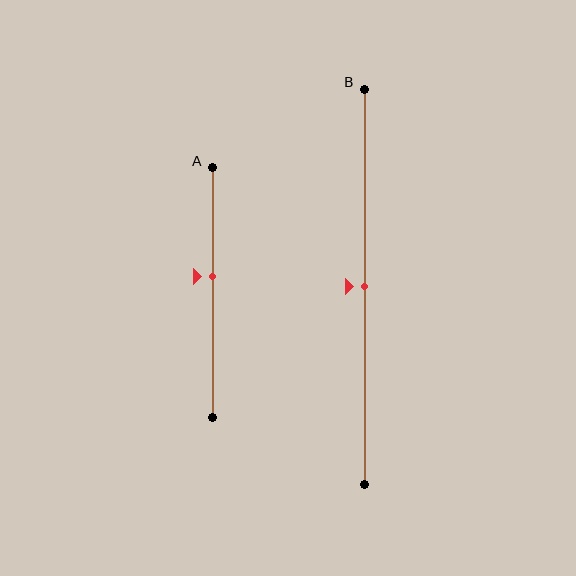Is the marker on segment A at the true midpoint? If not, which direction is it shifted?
No, the marker on segment A is shifted upward by about 6% of the segment length.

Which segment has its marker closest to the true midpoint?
Segment B has its marker closest to the true midpoint.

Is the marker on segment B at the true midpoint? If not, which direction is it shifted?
Yes, the marker on segment B is at the true midpoint.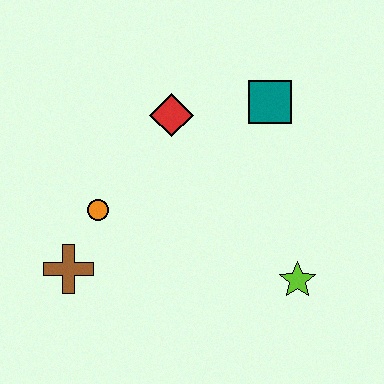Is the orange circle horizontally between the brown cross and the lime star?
Yes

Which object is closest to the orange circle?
The brown cross is closest to the orange circle.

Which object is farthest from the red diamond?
The lime star is farthest from the red diamond.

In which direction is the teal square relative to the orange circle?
The teal square is to the right of the orange circle.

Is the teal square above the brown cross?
Yes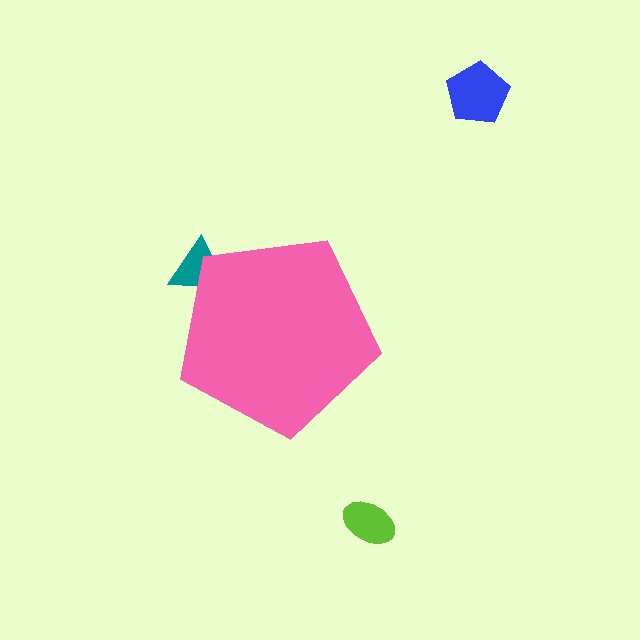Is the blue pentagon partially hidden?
No, the blue pentagon is fully visible.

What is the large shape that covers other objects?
A pink pentagon.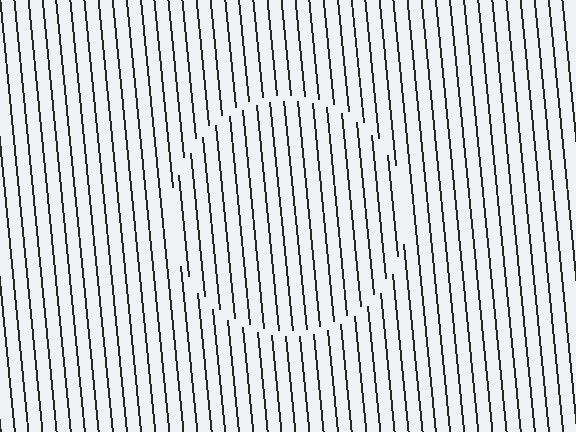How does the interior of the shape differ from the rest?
The interior of the shape contains the same grating, shifted by half a period — the contour is defined by the phase discontinuity where line-ends from the inner and outer gratings abut.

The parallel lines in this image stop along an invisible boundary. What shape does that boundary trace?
An illusory circle. The interior of the shape contains the same grating, shifted by half a period — the contour is defined by the phase discontinuity where line-ends from the inner and outer gratings abut.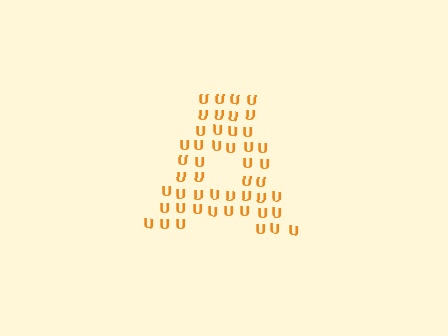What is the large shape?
The large shape is the letter A.